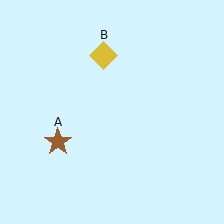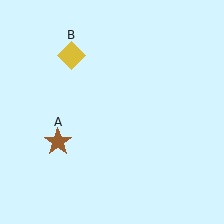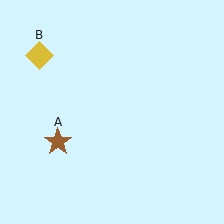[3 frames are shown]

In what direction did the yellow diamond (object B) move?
The yellow diamond (object B) moved left.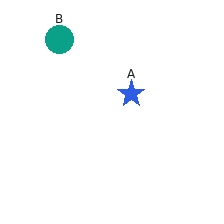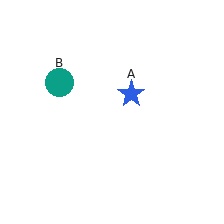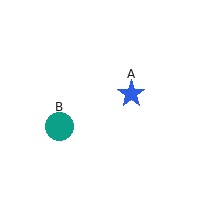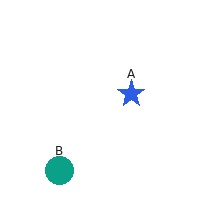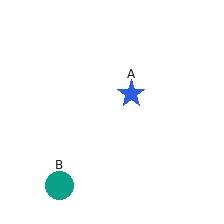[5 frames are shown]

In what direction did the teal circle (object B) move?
The teal circle (object B) moved down.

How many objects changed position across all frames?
1 object changed position: teal circle (object B).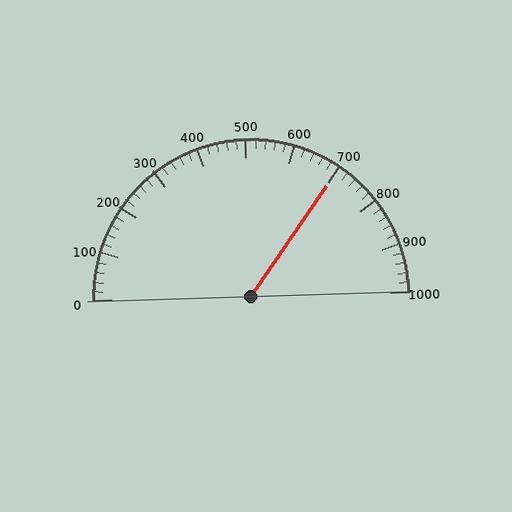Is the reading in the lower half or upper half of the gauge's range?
The reading is in the upper half of the range (0 to 1000).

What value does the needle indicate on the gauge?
The needle indicates approximately 700.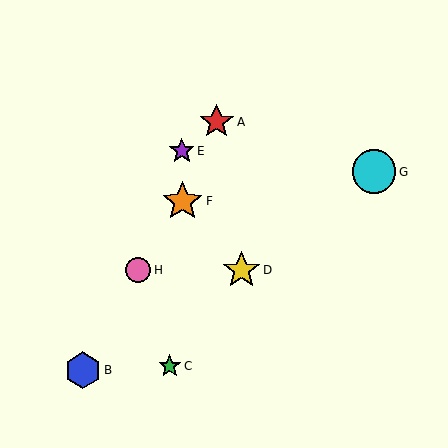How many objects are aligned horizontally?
2 objects (D, H) are aligned horizontally.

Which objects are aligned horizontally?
Objects D, H are aligned horizontally.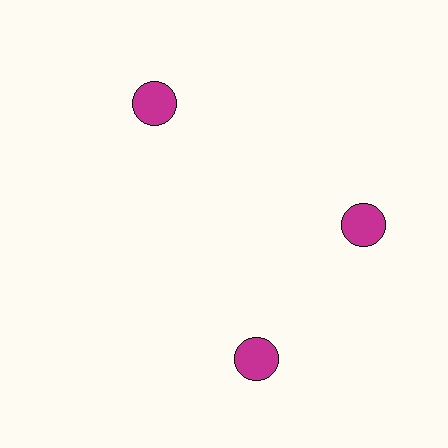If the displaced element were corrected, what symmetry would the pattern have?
It would have 3-fold rotational symmetry — the pattern would map onto itself every 120 degrees.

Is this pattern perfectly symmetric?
No. The 3 magenta circles are arranged in a ring, but one element near the 7 o'clock position is rotated out of alignment along the ring, breaking the 3-fold rotational symmetry.